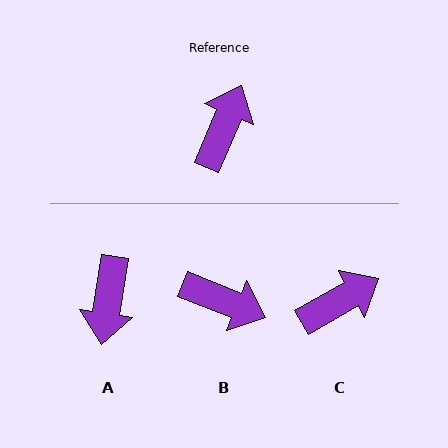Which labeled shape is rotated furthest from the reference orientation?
A, about 166 degrees away.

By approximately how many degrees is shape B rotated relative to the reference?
Approximately 89 degrees clockwise.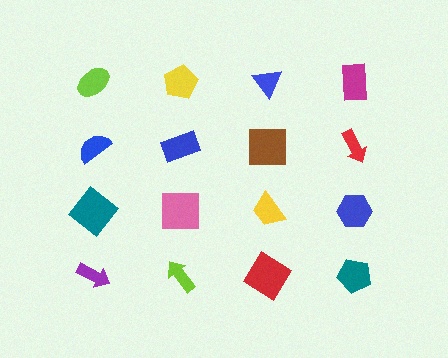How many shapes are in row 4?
4 shapes.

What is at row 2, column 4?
A red arrow.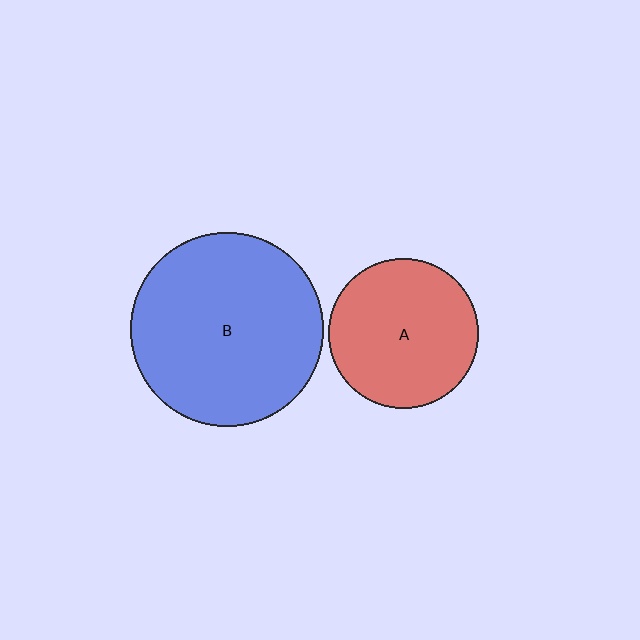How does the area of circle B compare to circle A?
Approximately 1.6 times.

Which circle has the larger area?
Circle B (blue).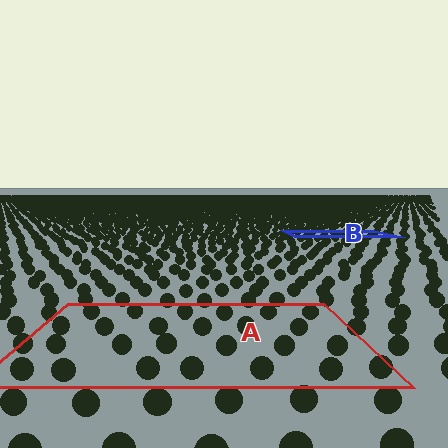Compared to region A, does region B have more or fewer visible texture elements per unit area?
Region B has more texture elements per unit area — they are packed more densely because it is farther away.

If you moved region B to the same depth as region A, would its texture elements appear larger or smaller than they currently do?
They would appear larger. At a closer depth, the same texture elements are projected at a bigger on-screen size.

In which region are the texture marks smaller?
The texture marks are smaller in region B, because it is farther away.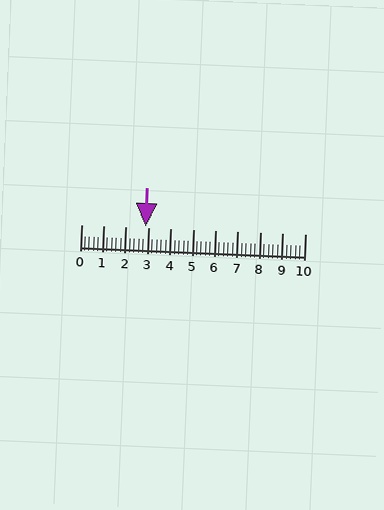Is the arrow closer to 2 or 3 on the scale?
The arrow is closer to 3.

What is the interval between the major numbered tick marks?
The major tick marks are spaced 1 units apart.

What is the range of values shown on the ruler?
The ruler shows values from 0 to 10.